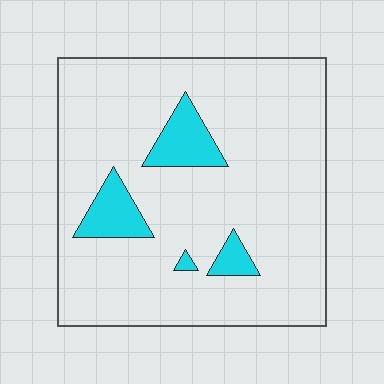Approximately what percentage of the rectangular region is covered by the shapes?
Approximately 10%.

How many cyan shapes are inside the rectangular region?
4.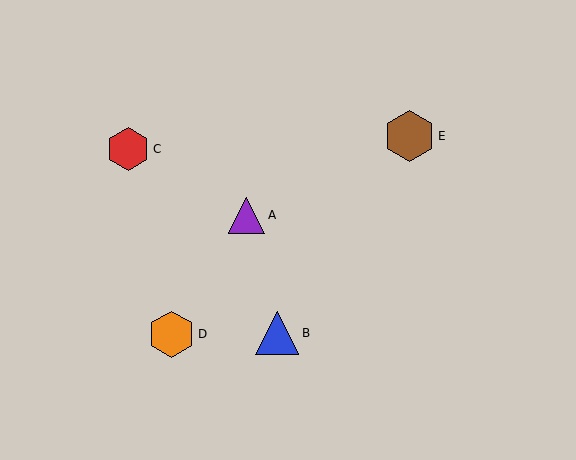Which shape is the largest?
The brown hexagon (labeled E) is the largest.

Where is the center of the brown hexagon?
The center of the brown hexagon is at (410, 136).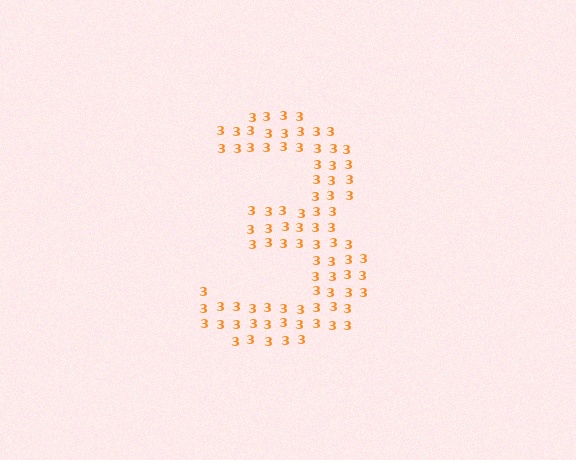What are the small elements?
The small elements are digit 3's.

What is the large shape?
The large shape is the digit 3.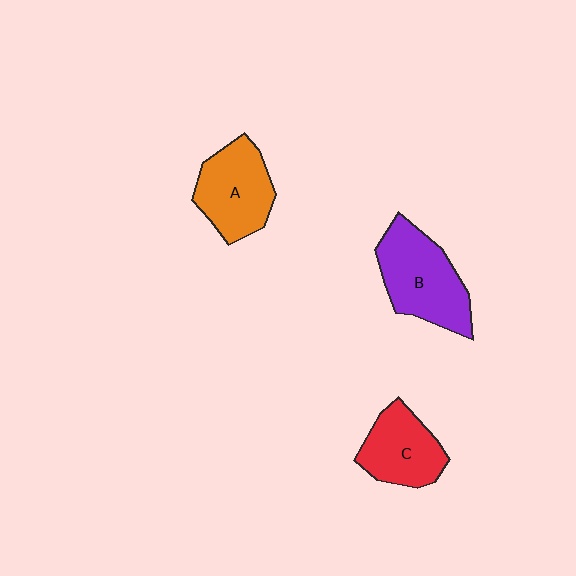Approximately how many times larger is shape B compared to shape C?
Approximately 1.3 times.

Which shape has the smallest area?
Shape C (red).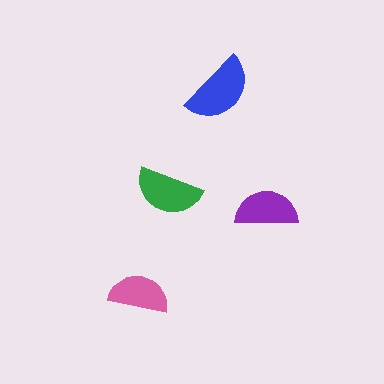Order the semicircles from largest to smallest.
the blue one, the green one, the purple one, the pink one.